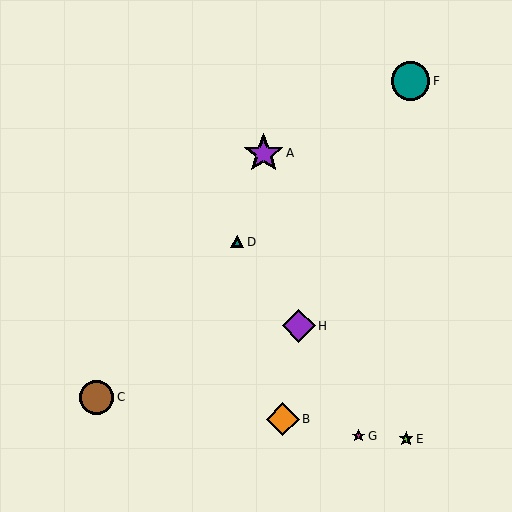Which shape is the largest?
The purple star (labeled A) is the largest.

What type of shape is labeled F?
Shape F is a teal circle.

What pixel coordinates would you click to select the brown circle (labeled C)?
Click at (97, 397) to select the brown circle C.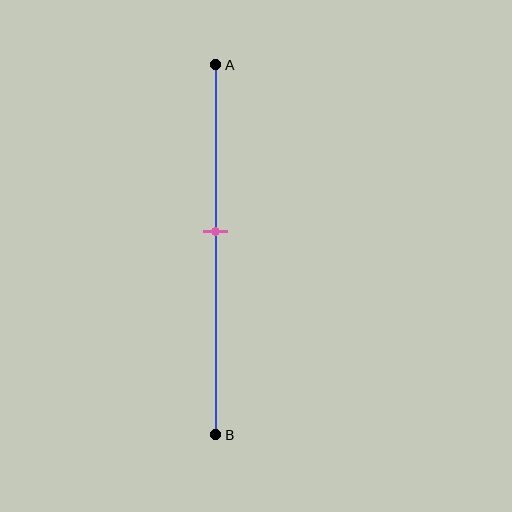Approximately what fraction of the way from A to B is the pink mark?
The pink mark is approximately 45% of the way from A to B.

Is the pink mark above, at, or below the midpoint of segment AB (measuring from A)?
The pink mark is above the midpoint of segment AB.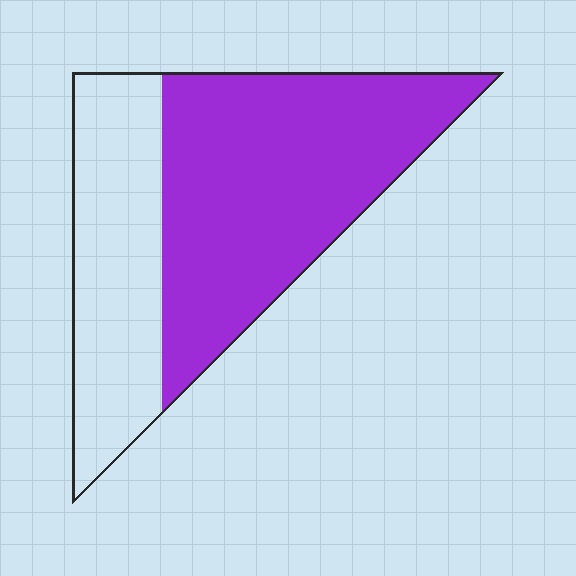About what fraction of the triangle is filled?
About five eighths (5/8).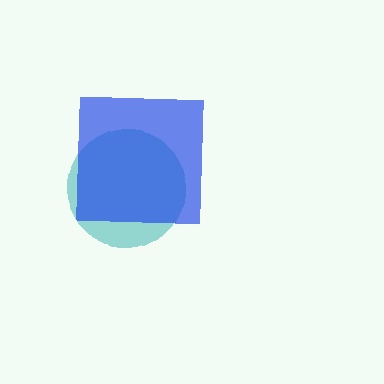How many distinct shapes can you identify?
There are 2 distinct shapes: a teal circle, a blue square.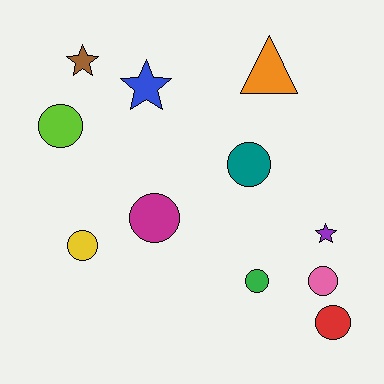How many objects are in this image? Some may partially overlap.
There are 11 objects.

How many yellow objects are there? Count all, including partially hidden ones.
There is 1 yellow object.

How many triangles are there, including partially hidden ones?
There is 1 triangle.